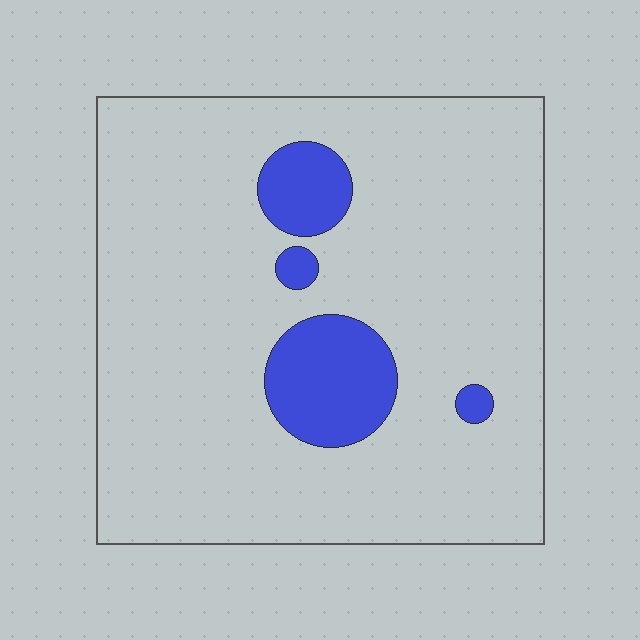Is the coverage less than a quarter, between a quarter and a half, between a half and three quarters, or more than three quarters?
Less than a quarter.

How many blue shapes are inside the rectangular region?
4.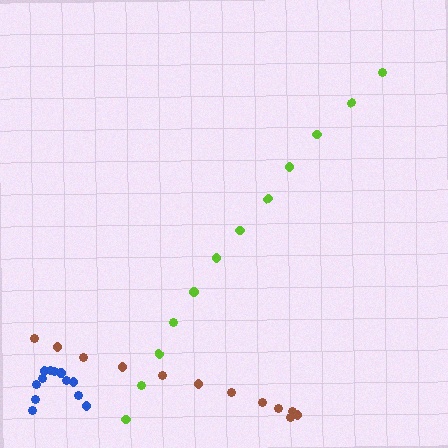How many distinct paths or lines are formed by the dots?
There are 3 distinct paths.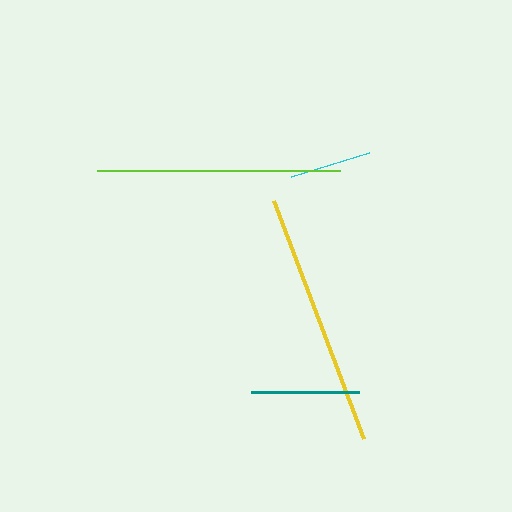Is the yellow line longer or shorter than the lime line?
The yellow line is longer than the lime line.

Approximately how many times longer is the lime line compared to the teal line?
The lime line is approximately 2.2 times the length of the teal line.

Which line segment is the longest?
The yellow line is the longest at approximately 254 pixels.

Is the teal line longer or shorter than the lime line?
The lime line is longer than the teal line.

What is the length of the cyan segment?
The cyan segment is approximately 82 pixels long.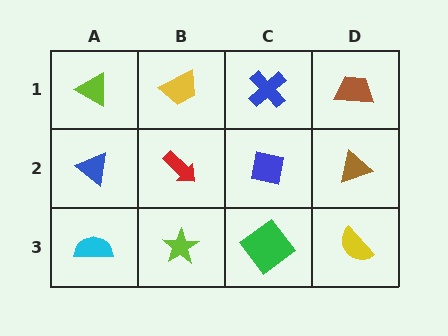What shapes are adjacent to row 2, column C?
A blue cross (row 1, column C), a green diamond (row 3, column C), a red arrow (row 2, column B), a brown triangle (row 2, column D).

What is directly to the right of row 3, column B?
A green diamond.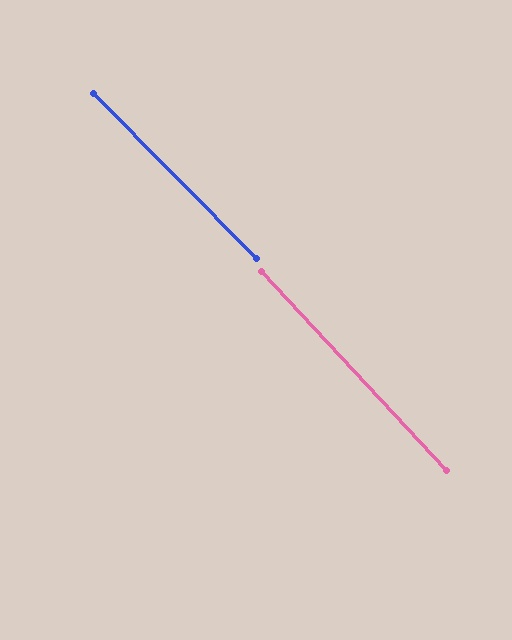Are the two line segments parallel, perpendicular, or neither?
Parallel — their directions differ by only 1.9°.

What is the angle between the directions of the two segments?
Approximately 2 degrees.